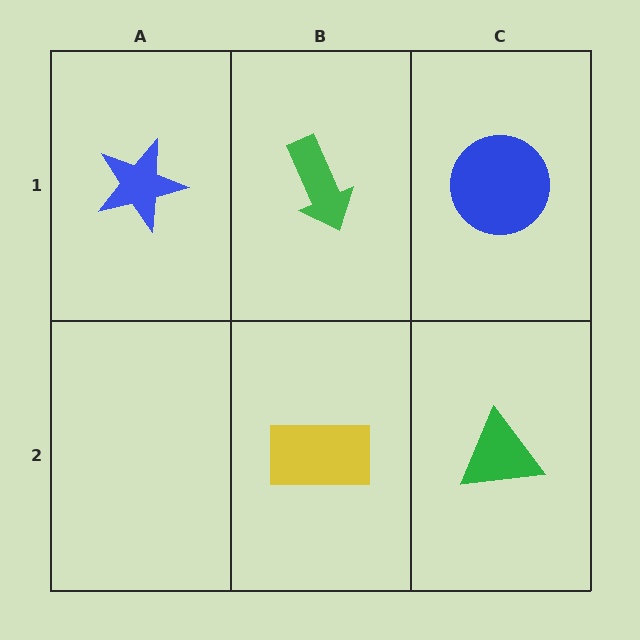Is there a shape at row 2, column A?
No, that cell is empty.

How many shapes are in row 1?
3 shapes.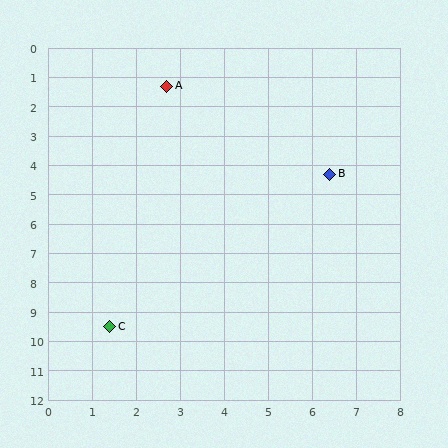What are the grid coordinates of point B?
Point B is at approximately (6.4, 4.3).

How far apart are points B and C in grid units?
Points B and C are about 7.2 grid units apart.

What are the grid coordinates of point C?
Point C is at approximately (1.4, 9.5).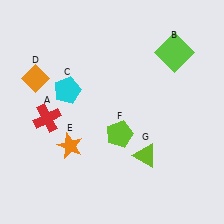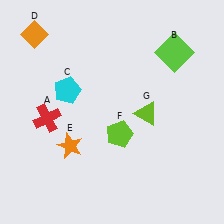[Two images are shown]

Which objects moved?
The objects that moved are: the orange diamond (D), the lime triangle (G).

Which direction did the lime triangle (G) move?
The lime triangle (G) moved up.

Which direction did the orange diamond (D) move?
The orange diamond (D) moved up.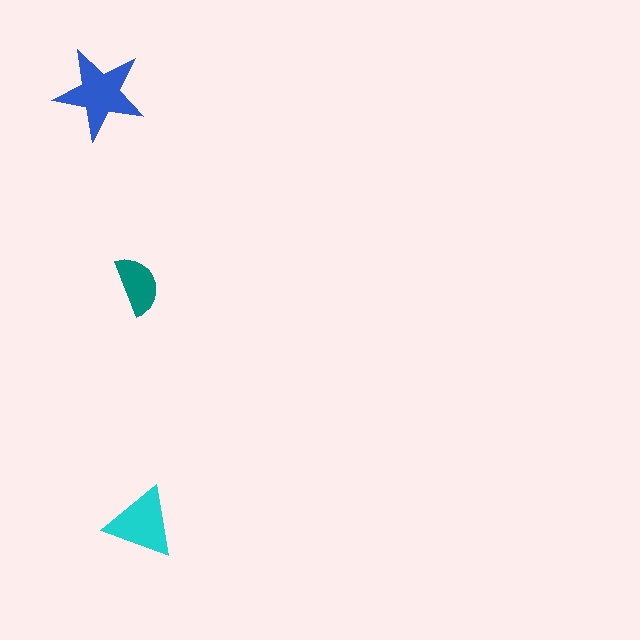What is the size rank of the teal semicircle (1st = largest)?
3rd.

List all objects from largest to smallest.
The blue star, the cyan triangle, the teal semicircle.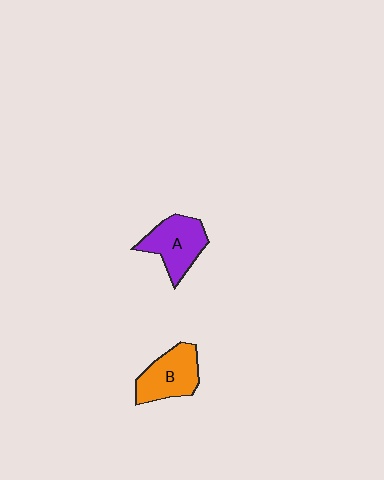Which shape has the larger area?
Shape A (purple).